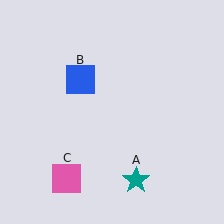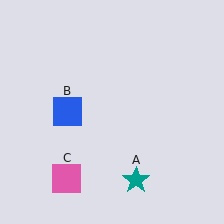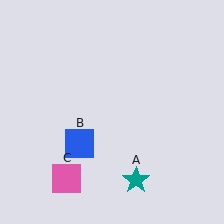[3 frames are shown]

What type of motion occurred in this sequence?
The blue square (object B) rotated counterclockwise around the center of the scene.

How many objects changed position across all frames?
1 object changed position: blue square (object B).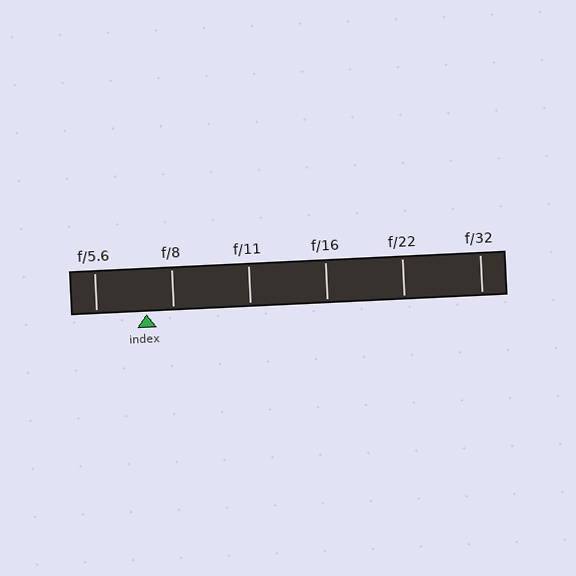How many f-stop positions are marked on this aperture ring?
There are 6 f-stop positions marked.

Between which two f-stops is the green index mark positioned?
The index mark is between f/5.6 and f/8.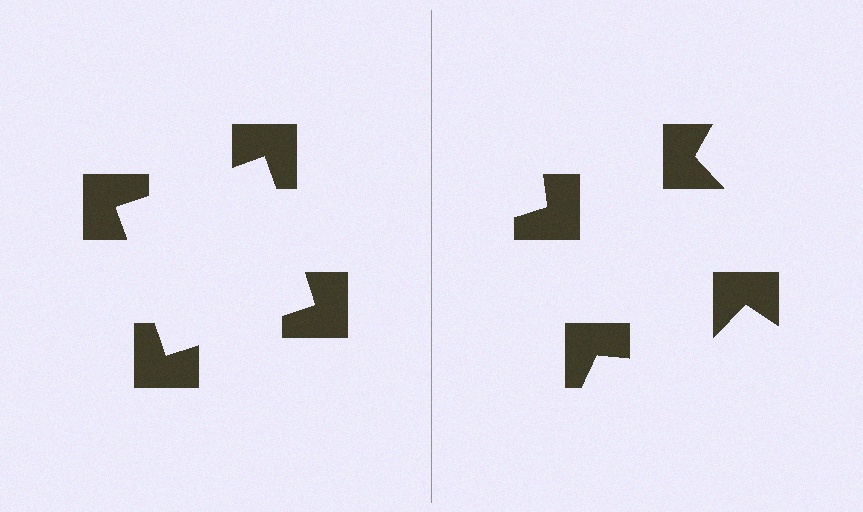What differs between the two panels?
The notched squares are positioned identically on both sides; only the wedge orientations differ. On the left they align to a square; on the right they are misaligned.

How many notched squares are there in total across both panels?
8 — 4 on each side.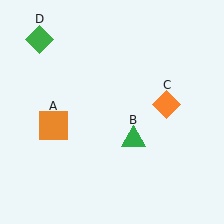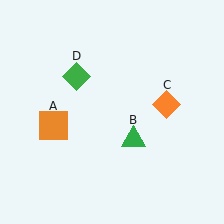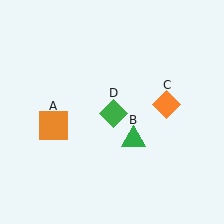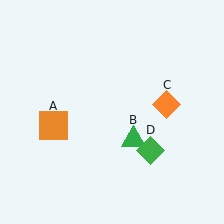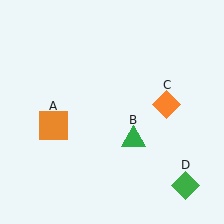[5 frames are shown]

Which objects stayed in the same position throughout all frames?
Orange square (object A) and green triangle (object B) and orange diamond (object C) remained stationary.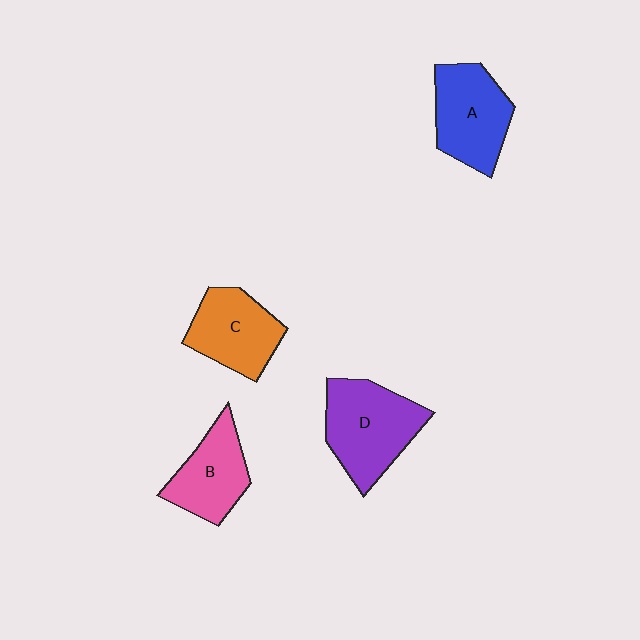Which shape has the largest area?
Shape D (purple).